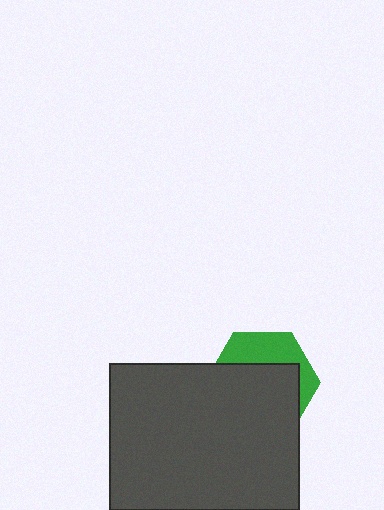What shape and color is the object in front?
The object in front is a dark gray rectangle.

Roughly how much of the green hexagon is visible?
A small part of it is visible (roughly 35%).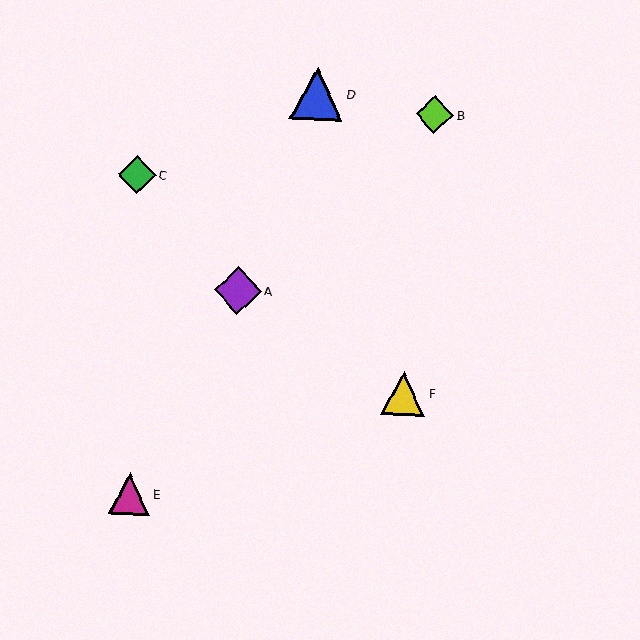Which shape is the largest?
The blue triangle (labeled D) is the largest.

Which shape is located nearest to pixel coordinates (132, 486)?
The magenta triangle (labeled E) at (129, 494) is nearest to that location.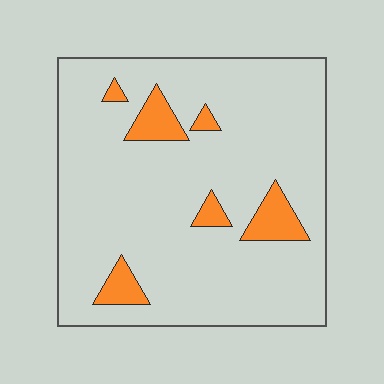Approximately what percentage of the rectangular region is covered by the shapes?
Approximately 10%.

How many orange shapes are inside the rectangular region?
6.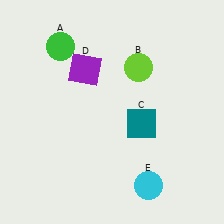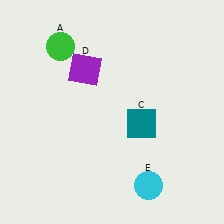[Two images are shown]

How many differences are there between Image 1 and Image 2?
There is 1 difference between the two images.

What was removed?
The lime circle (B) was removed in Image 2.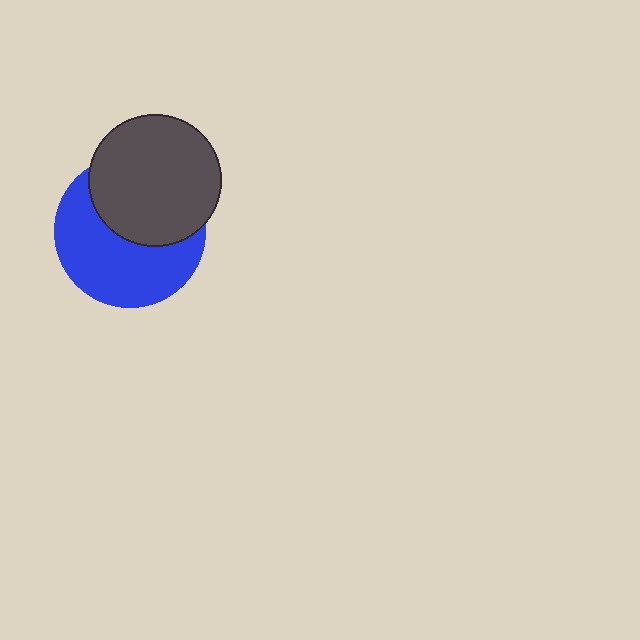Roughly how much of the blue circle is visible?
About half of it is visible (roughly 56%).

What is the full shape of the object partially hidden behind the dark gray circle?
The partially hidden object is a blue circle.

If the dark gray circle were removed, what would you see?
You would see the complete blue circle.